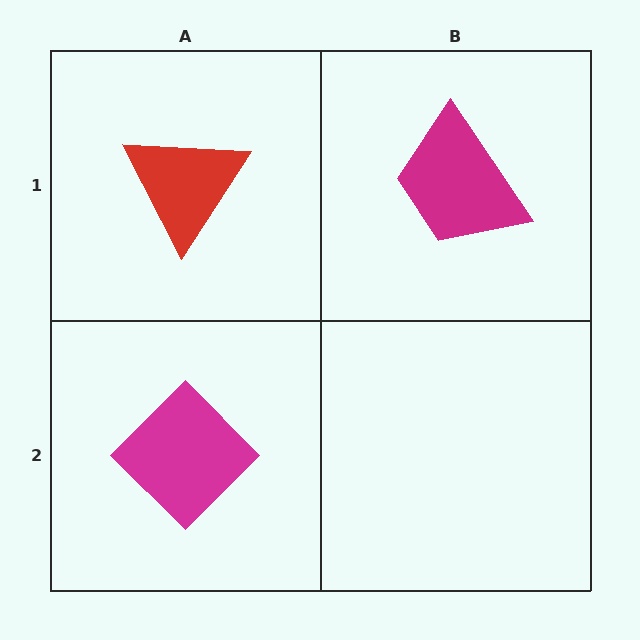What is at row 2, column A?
A magenta diamond.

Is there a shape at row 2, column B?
No, that cell is empty.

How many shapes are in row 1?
2 shapes.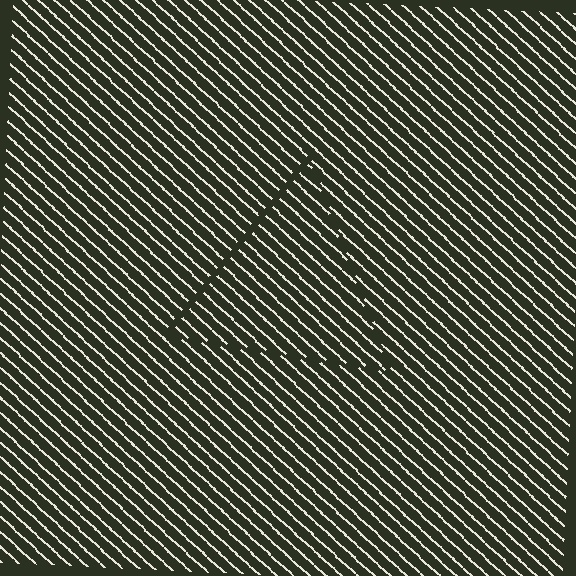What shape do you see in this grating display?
An illusory triangle. The interior of the shape contains the same grating, shifted by half a period — the contour is defined by the phase discontinuity where line-ends from the inner and outer gratings abut.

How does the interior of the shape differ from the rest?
The interior of the shape contains the same grating, shifted by half a period — the contour is defined by the phase discontinuity where line-ends from the inner and outer gratings abut.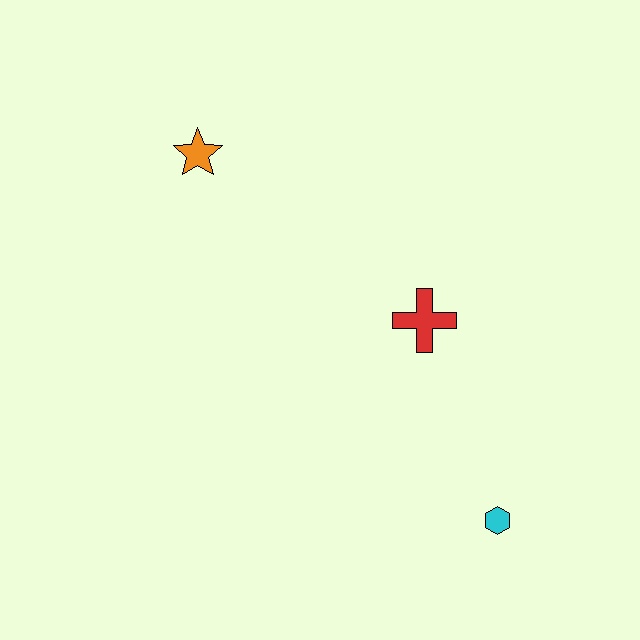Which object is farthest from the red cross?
The orange star is farthest from the red cross.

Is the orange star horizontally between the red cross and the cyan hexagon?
No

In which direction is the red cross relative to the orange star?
The red cross is to the right of the orange star.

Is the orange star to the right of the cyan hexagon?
No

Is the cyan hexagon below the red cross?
Yes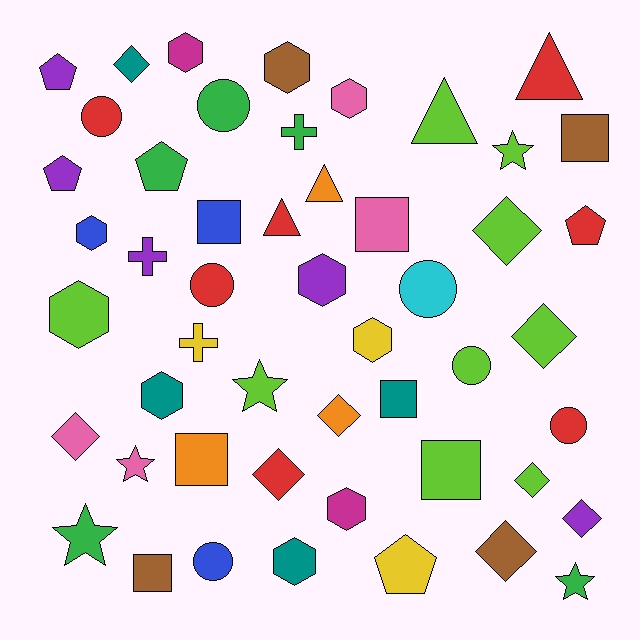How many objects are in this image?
There are 50 objects.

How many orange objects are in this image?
There are 3 orange objects.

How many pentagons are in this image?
There are 5 pentagons.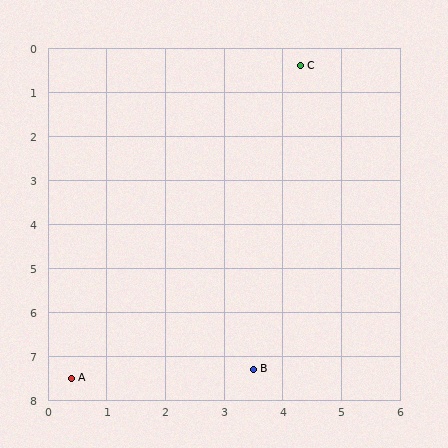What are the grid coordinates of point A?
Point A is at approximately (0.4, 7.5).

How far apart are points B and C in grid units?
Points B and C are about 6.9 grid units apart.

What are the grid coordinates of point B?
Point B is at approximately (3.5, 7.3).